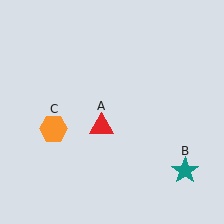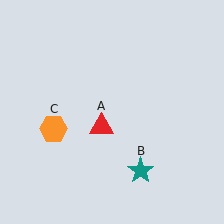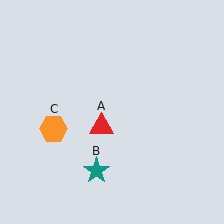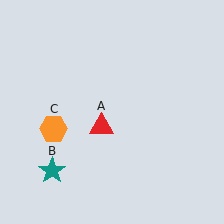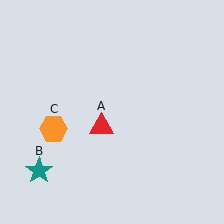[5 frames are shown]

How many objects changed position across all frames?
1 object changed position: teal star (object B).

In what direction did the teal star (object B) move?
The teal star (object B) moved left.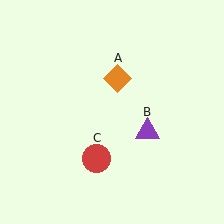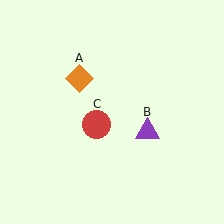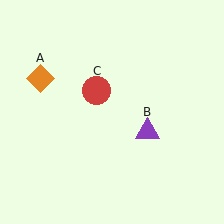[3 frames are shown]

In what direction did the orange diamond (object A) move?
The orange diamond (object A) moved left.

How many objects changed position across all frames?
2 objects changed position: orange diamond (object A), red circle (object C).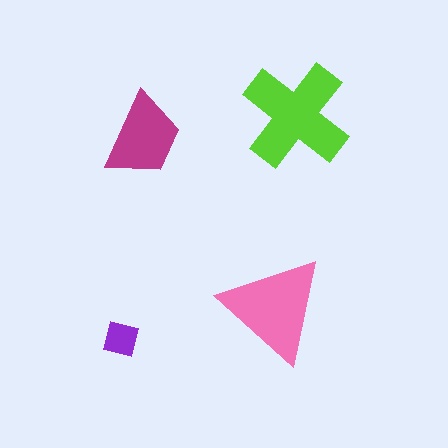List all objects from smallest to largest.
The purple square, the magenta trapezoid, the pink triangle, the lime cross.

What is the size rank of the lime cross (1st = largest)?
1st.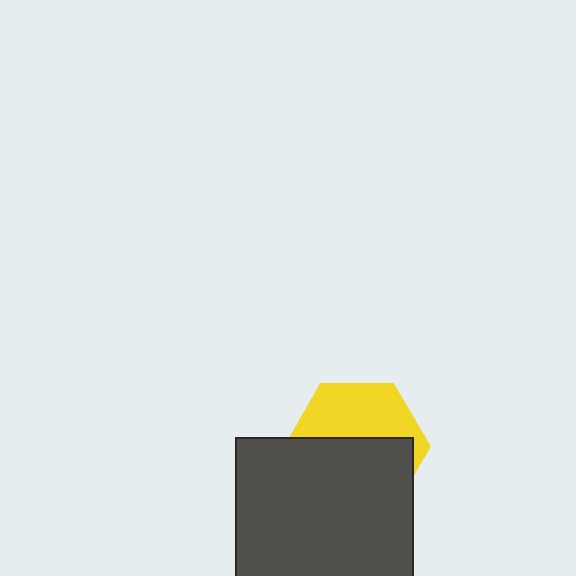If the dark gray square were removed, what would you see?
You would see the complete yellow hexagon.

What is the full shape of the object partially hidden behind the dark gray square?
The partially hidden object is a yellow hexagon.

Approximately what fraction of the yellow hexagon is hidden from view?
Roughly 56% of the yellow hexagon is hidden behind the dark gray square.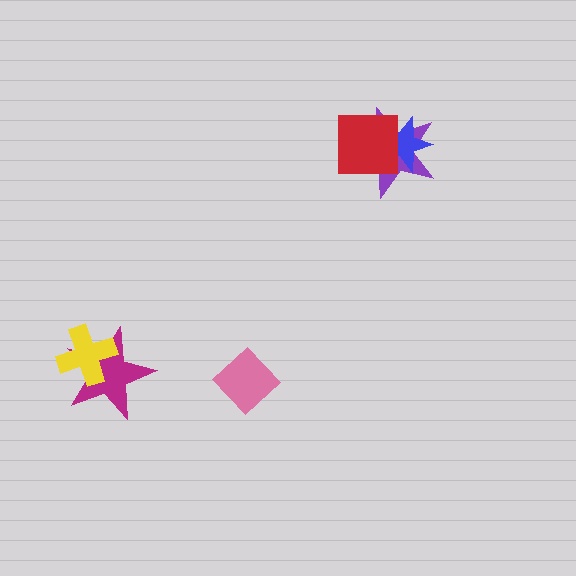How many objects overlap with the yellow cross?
1 object overlaps with the yellow cross.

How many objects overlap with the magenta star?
1 object overlaps with the magenta star.